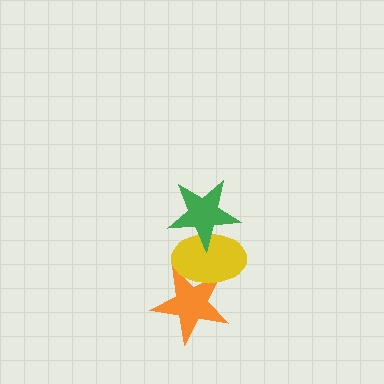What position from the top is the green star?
The green star is 1st from the top.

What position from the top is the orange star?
The orange star is 3rd from the top.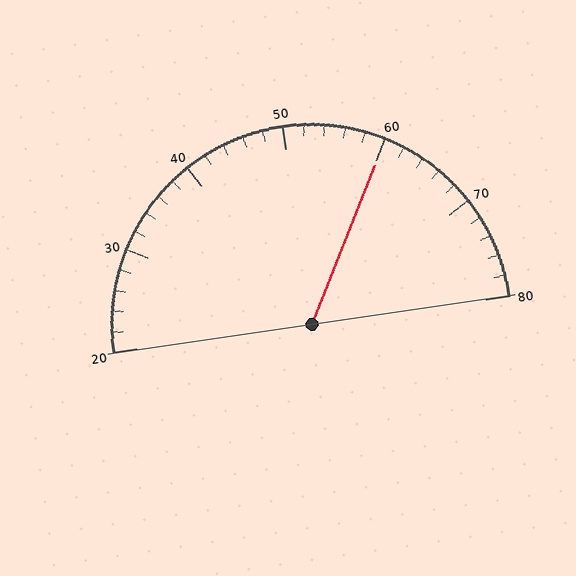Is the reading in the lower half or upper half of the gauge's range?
The reading is in the upper half of the range (20 to 80).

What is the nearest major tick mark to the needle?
The nearest major tick mark is 60.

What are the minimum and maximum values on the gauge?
The gauge ranges from 20 to 80.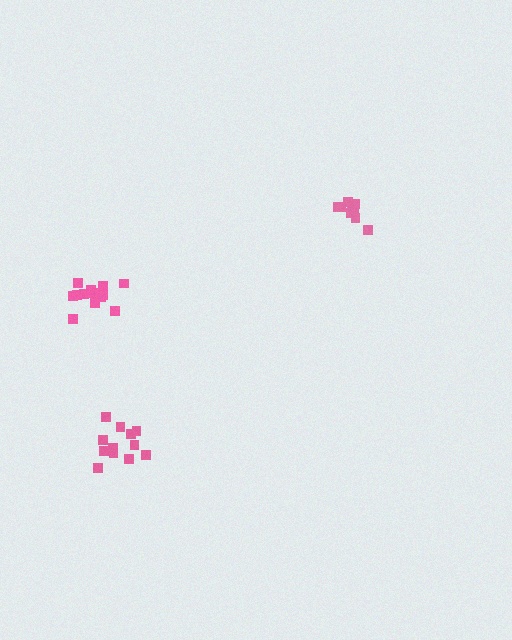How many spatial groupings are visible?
There are 3 spatial groupings.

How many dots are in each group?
Group 1: 12 dots, Group 2: 13 dots, Group 3: 9 dots (34 total).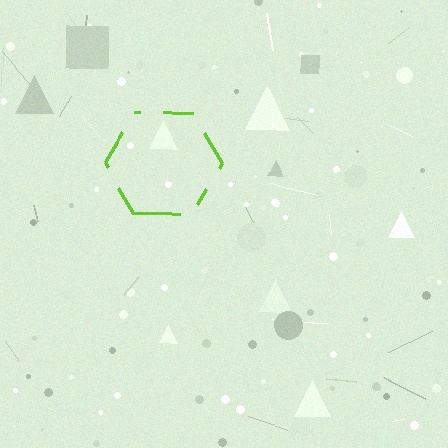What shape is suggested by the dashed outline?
The dashed outline suggests a hexagon.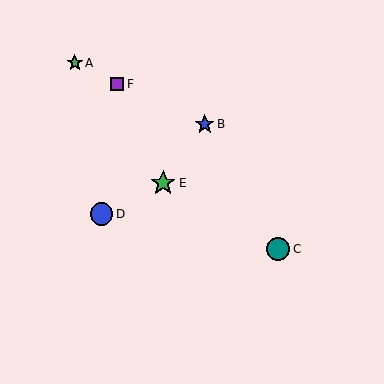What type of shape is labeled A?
Shape A is a green star.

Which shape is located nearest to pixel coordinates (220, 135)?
The blue star (labeled B) at (205, 124) is nearest to that location.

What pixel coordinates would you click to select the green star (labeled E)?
Click at (163, 183) to select the green star E.